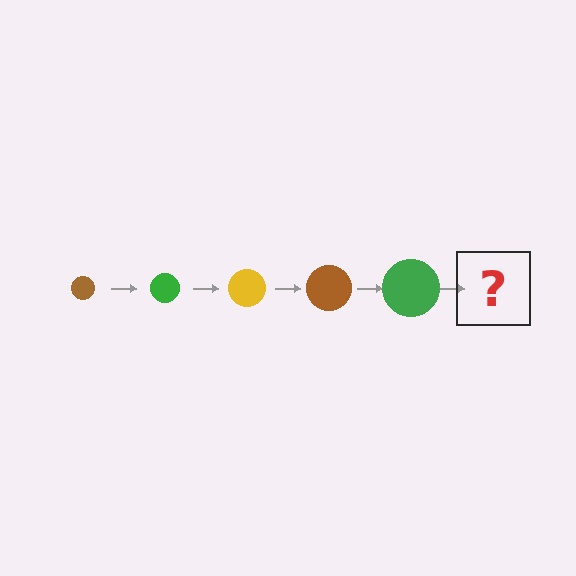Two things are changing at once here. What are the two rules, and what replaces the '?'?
The two rules are that the circle grows larger each step and the color cycles through brown, green, and yellow. The '?' should be a yellow circle, larger than the previous one.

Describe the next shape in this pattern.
It should be a yellow circle, larger than the previous one.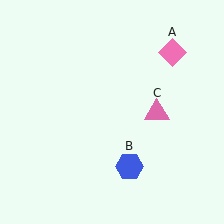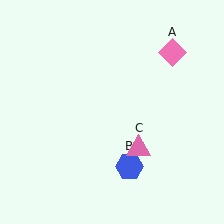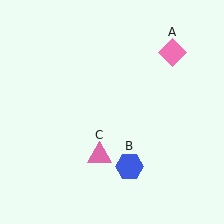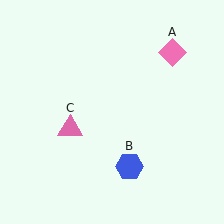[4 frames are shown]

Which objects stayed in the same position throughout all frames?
Pink diamond (object A) and blue hexagon (object B) remained stationary.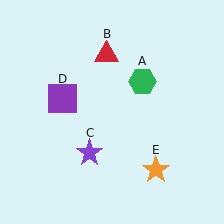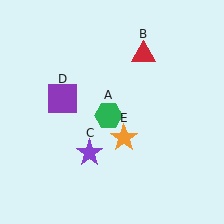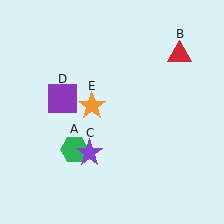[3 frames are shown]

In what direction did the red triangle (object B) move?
The red triangle (object B) moved right.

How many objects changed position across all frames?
3 objects changed position: green hexagon (object A), red triangle (object B), orange star (object E).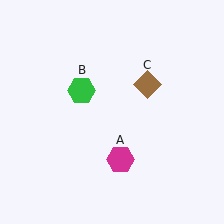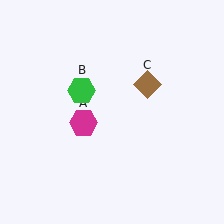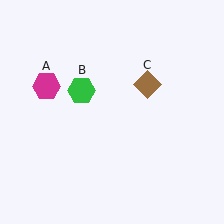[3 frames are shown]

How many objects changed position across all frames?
1 object changed position: magenta hexagon (object A).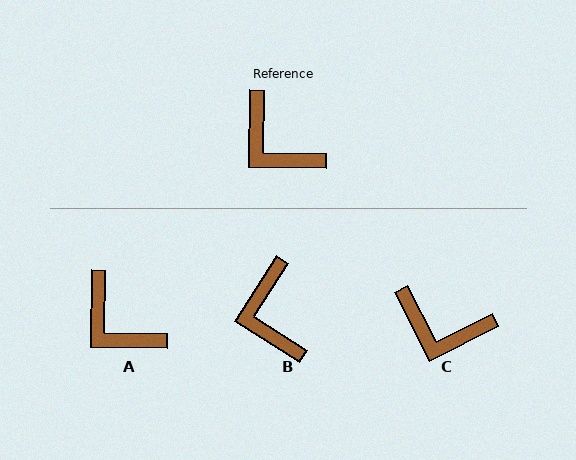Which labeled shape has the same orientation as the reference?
A.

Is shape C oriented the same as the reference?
No, it is off by about 28 degrees.